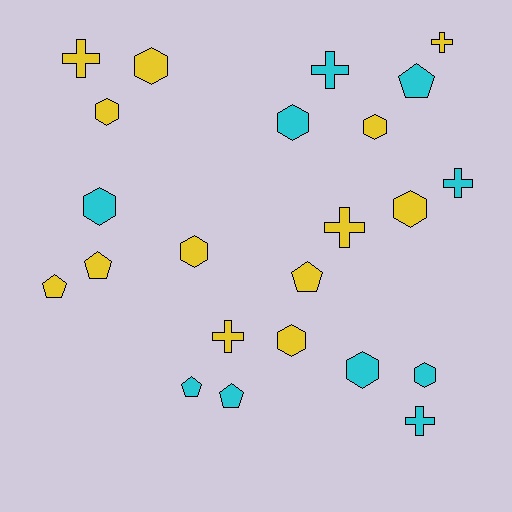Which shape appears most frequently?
Hexagon, with 10 objects.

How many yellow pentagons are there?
There are 3 yellow pentagons.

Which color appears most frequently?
Yellow, with 13 objects.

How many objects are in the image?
There are 23 objects.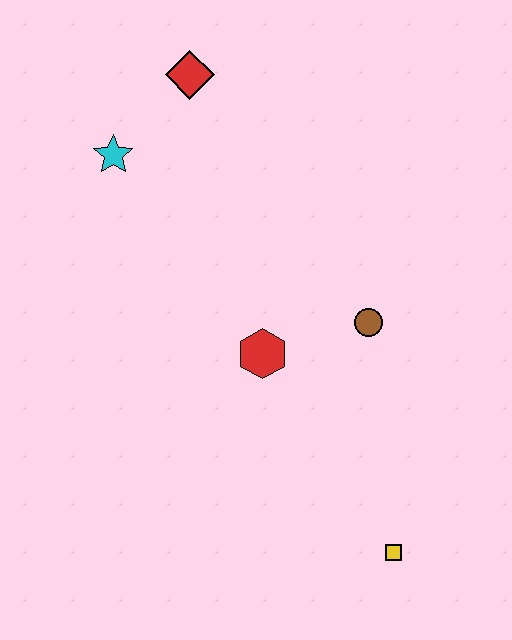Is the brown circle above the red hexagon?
Yes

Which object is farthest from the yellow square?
The red diamond is farthest from the yellow square.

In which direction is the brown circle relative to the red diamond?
The brown circle is below the red diamond.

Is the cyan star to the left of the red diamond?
Yes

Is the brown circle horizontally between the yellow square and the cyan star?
Yes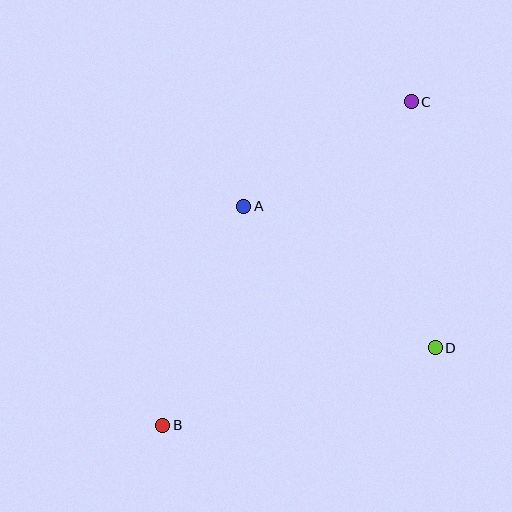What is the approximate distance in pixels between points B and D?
The distance between B and D is approximately 283 pixels.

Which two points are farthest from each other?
Points B and C are farthest from each other.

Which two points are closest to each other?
Points A and C are closest to each other.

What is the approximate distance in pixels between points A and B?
The distance between A and B is approximately 234 pixels.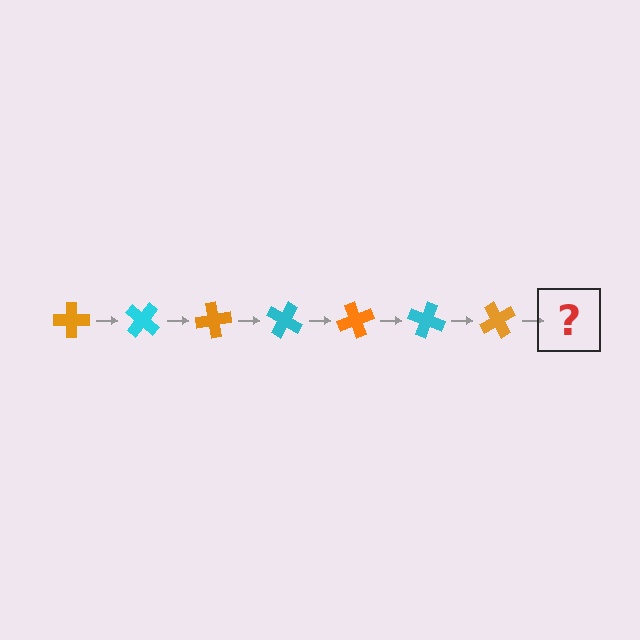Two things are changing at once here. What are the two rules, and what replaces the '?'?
The two rules are that it rotates 40 degrees each step and the color cycles through orange and cyan. The '?' should be a cyan cross, rotated 280 degrees from the start.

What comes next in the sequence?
The next element should be a cyan cross, rotated 280 degrees from the start.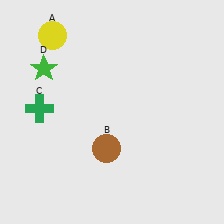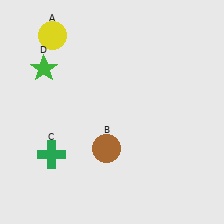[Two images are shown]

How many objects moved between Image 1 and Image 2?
1 object moved between the two images.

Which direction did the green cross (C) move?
The green cross (C) moved down.